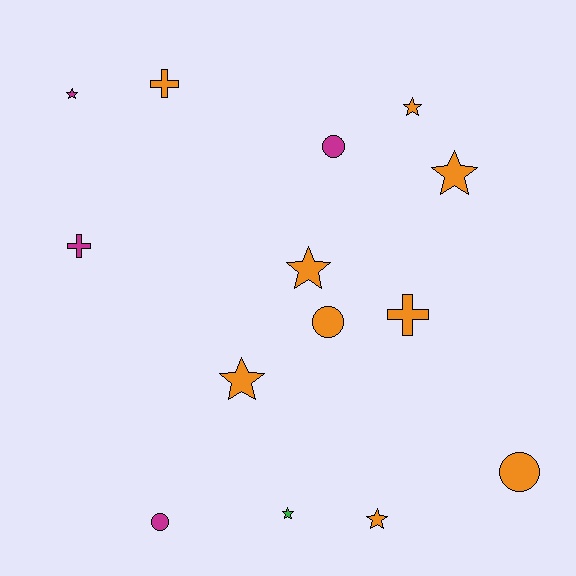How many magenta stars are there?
There is 1 magenta star.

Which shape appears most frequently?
Star, with 7 objects.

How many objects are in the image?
There are 14 objects.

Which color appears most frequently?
Orange, with 9 objects.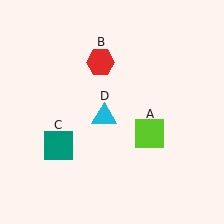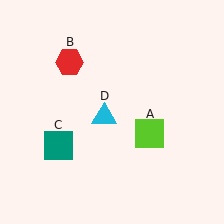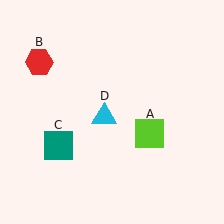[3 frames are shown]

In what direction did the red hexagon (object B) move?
The red hexagon (object B) moved left.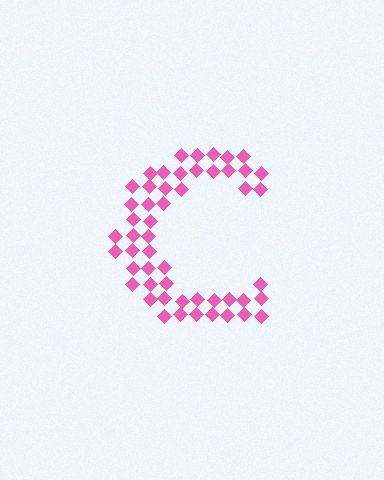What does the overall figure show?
The overall figure shows the letter C.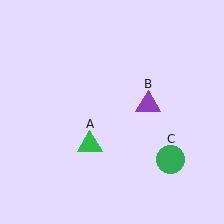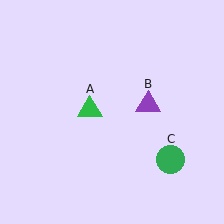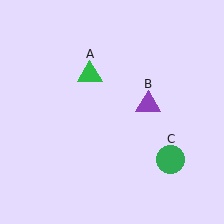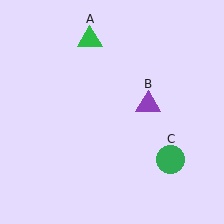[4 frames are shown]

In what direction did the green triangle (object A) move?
The green triangle (object A) moved up.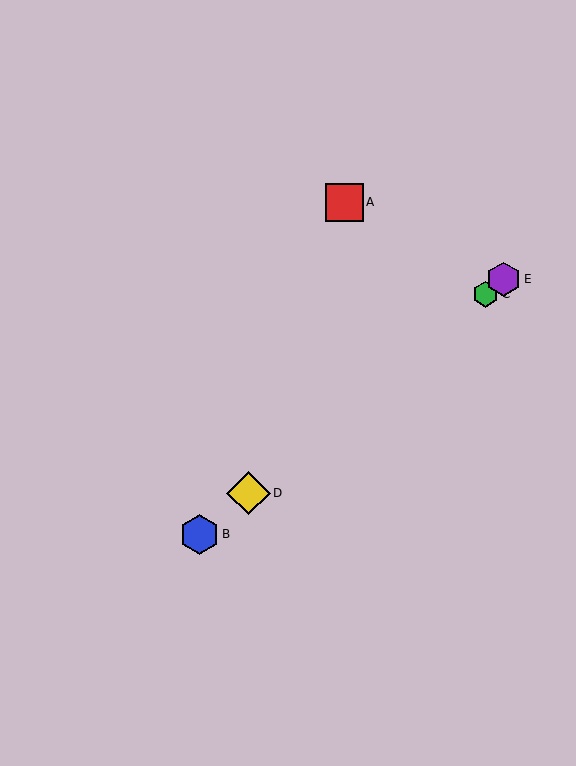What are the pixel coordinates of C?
Object C is at (486, 294).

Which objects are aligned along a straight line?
Objects B, C, D, E are aligned along a straight line.